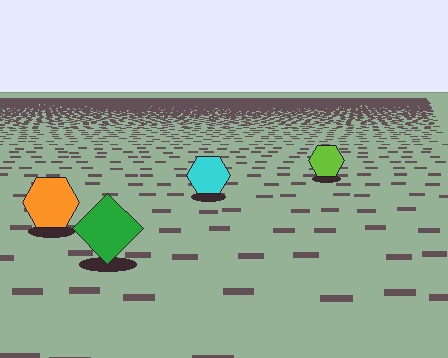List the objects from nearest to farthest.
From nearest to farthest: the green diamond, the orange hexagon, the cyan hexagon, the lime hexagon.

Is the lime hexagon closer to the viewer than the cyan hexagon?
No. The cyan hexagon is closer — you can tell from the texture gradient: the ground texture is coarser near it.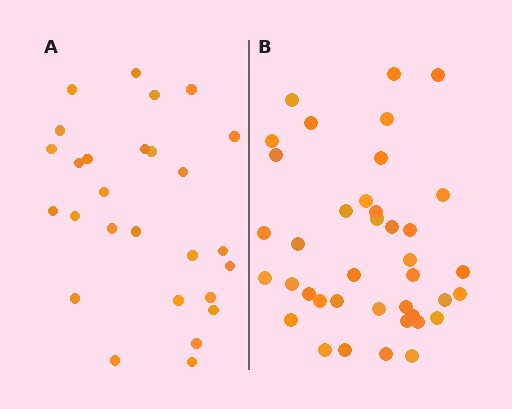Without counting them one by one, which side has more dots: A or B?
Region B (the right region) has more dots.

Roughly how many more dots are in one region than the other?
Region B has roughly 12 or so more dots than region A.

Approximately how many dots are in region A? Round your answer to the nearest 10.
About 30 dots. (The exact count is 27, which rounds to 30.)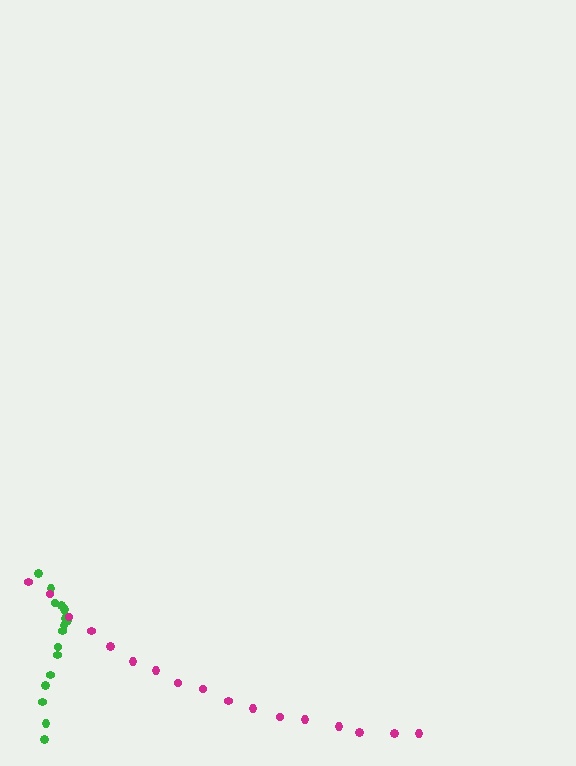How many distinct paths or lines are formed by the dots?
There are 2 distinct paths.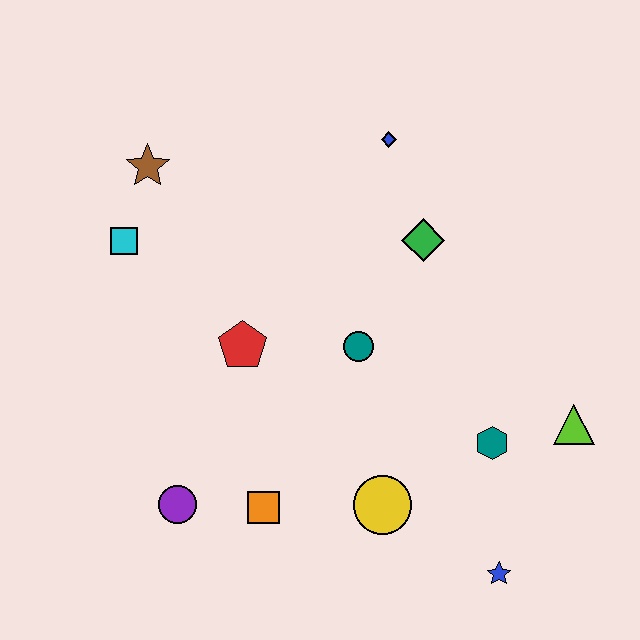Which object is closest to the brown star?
The cyan square is closest to the brown star.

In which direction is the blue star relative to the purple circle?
The blue star is to the right of the purple circle.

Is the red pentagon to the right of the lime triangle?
No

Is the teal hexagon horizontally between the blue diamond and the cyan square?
No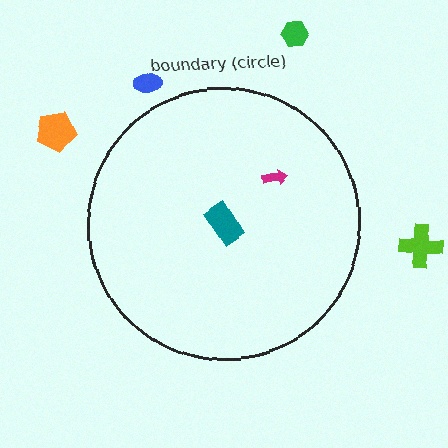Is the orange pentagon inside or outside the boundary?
Outside.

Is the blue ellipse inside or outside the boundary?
Outside.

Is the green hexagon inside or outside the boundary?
Outside.